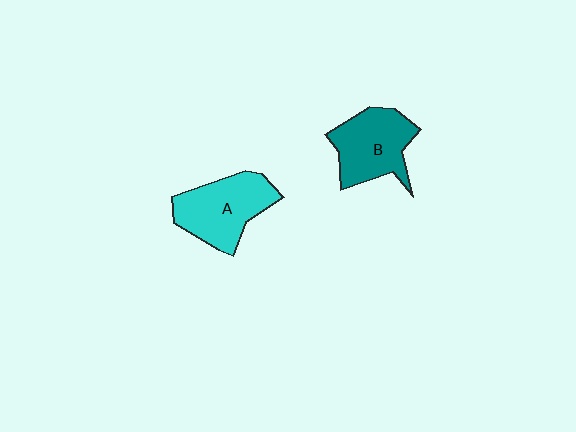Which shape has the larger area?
Shape A (cyan).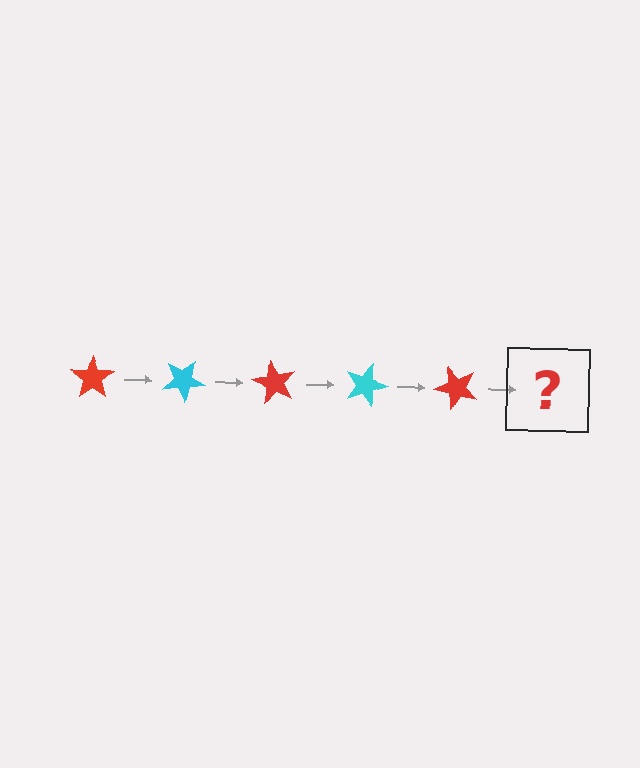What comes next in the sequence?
The next element should be a cyan star, rotated 150 degrees from the start.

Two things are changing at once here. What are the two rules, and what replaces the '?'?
The two rules are that it rotates 30 degrees each step and the color cycles through red and cyan. The '?' should be a cyan star, rotated 150 degrees from the start.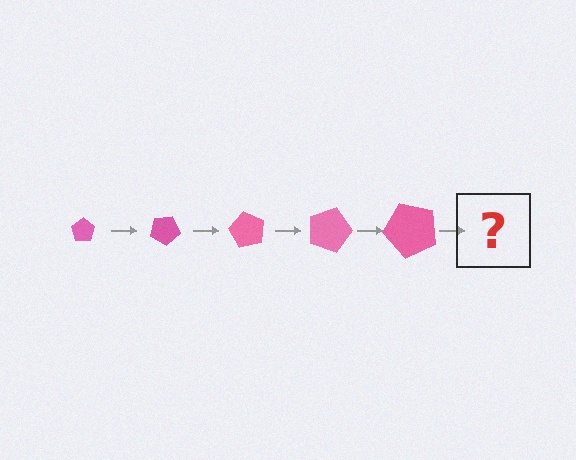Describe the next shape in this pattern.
It should be a pentagon, larger than the previous one and rotated 150 degrees from the start.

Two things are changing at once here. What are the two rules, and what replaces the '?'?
The two rules are that the pentagon grows larger each step and it rotates 30 degrees each step. The '?' should be a pentagon, larger than the previous one and rotated 150 degrees from the start.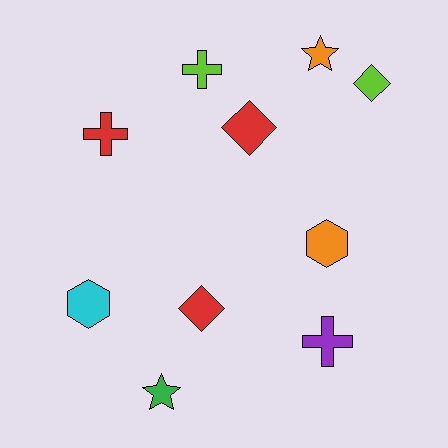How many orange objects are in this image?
There are 2 orange objects.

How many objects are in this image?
There are 10 objects.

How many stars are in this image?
There are 2 stars.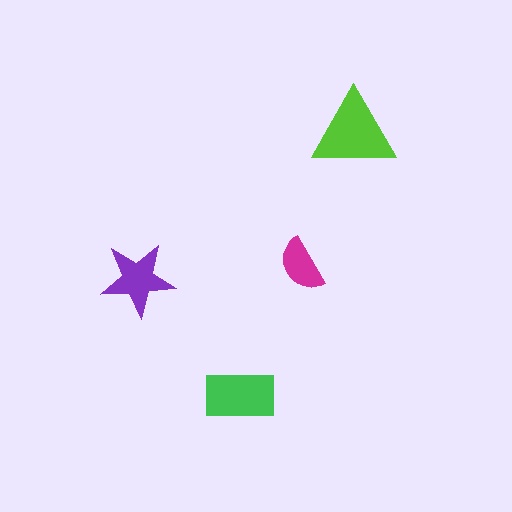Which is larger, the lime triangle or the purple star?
The lime triangle.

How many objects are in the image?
There are 4 objects in the image.